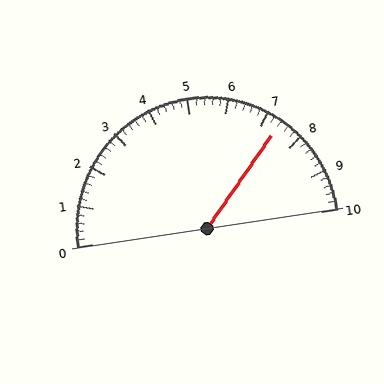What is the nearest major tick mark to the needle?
The nearest major tick mark is 7.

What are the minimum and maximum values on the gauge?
The gauge ranges from 0 to 10.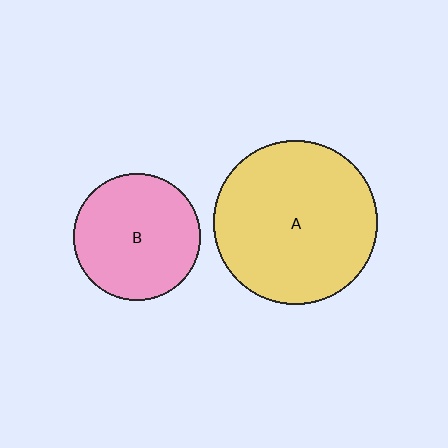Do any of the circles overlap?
No, none of the circles overlap.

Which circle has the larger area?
Circle A (yellow).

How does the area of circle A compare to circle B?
Approximately 1.7 times.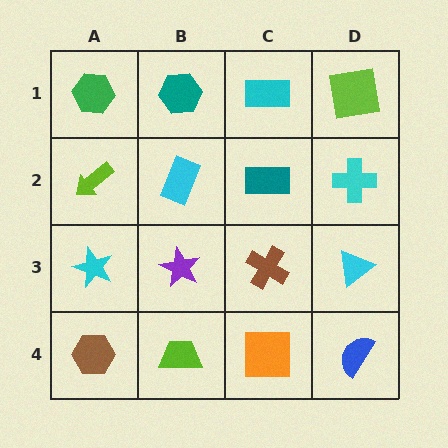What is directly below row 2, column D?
A cyan triangle.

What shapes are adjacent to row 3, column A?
A lime arrow (row 2, column A), a brown hexagon (row 4, column A), a purple star (row 3, column B).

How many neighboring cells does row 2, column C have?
4.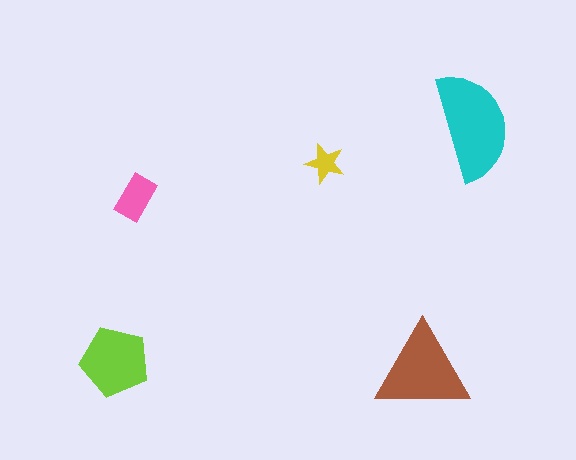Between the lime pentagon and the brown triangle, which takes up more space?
The brown triangle.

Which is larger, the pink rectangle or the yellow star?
The pink rectangle.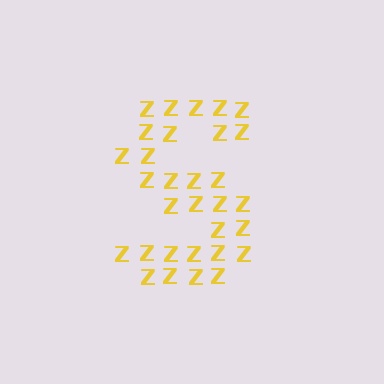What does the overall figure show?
The overall figure shows the letter S.